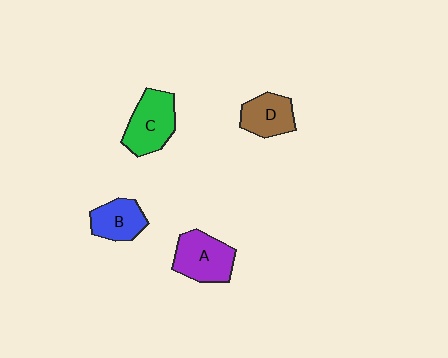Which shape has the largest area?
Shape C (green).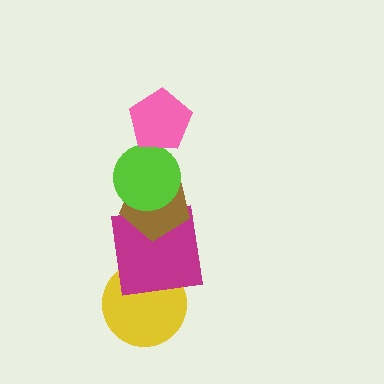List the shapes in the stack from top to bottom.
From top to bottom: the pink pentagon, the lime circle, the brown pentagon, the magenta square, the yellow circle.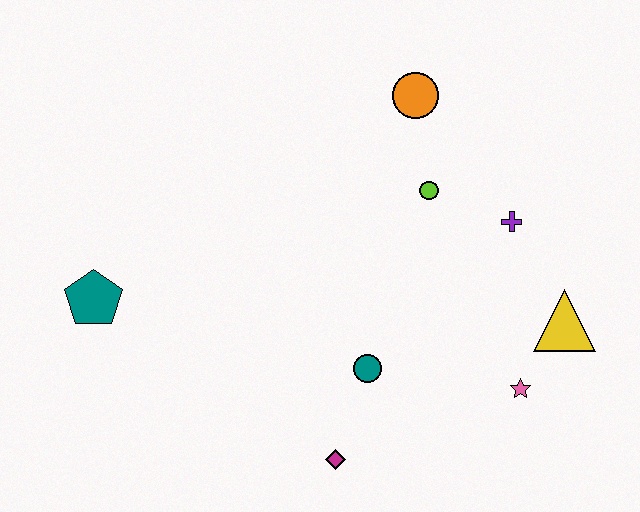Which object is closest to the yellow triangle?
The pink star is closest to the yellow triangle.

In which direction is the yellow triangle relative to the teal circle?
The yellow triangle is to the right of the teal circle.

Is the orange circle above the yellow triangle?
Yes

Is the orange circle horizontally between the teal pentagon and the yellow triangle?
Yes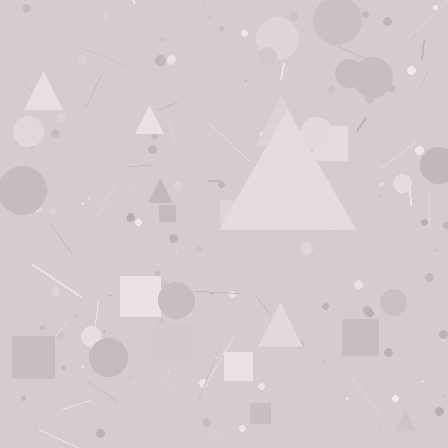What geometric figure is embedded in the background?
A triangle is embedded in the background.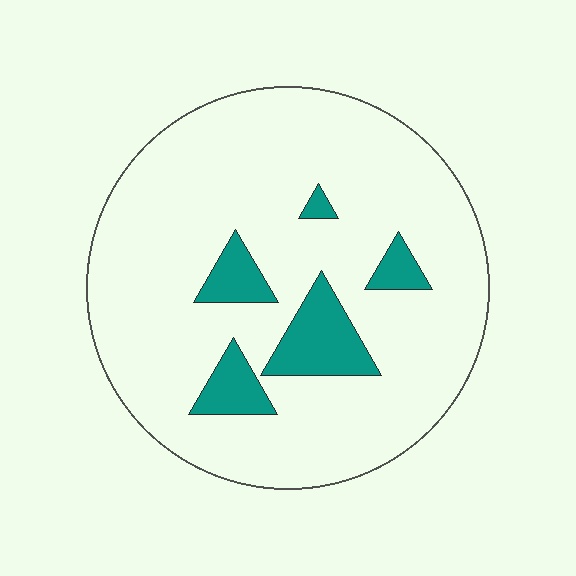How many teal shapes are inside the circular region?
5.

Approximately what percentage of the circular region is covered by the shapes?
Approximately 15%.